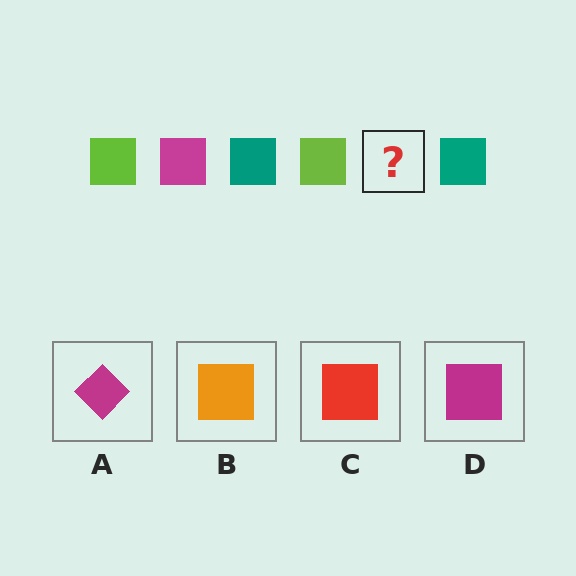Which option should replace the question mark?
Option D.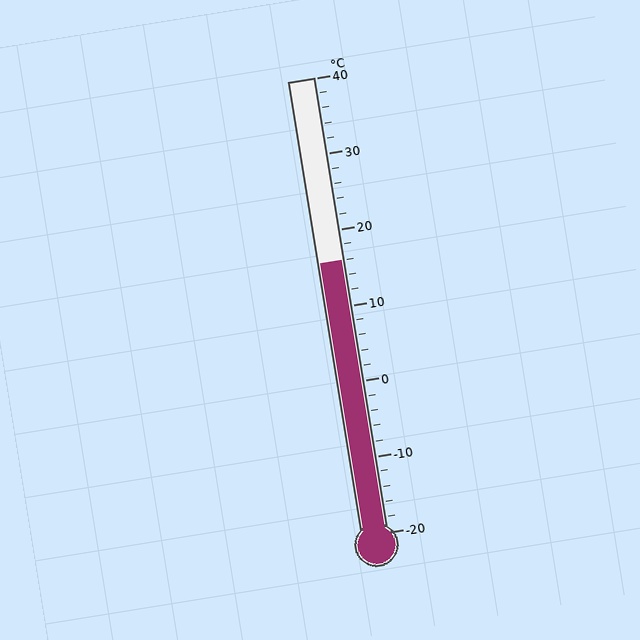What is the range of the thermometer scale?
The thermometer scale ranges from -20°C to 40°C.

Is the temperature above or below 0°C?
The temperature is above 0°C.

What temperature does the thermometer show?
The thermometer shows approximately 16°C.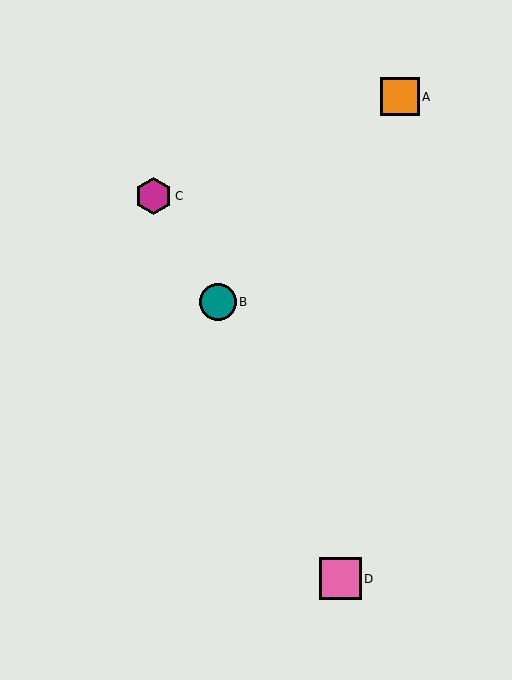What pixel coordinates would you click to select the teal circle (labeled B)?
Click at (218, 302) to select the teal circle B.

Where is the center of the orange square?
The center of the orange square is at (400, 97).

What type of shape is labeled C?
Shape C is a magenta hexagon.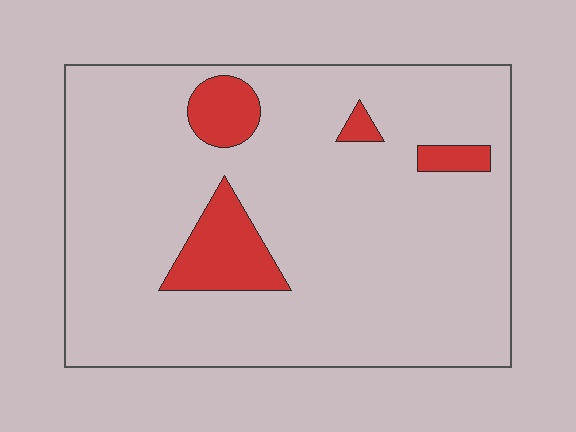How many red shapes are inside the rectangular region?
4.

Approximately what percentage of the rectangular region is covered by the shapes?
Approximately 10%.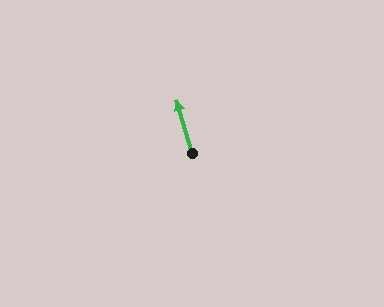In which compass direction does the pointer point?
North.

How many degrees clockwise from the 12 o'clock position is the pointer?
Approximately 344 degrees.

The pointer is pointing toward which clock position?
Roughly 11 o'clock.